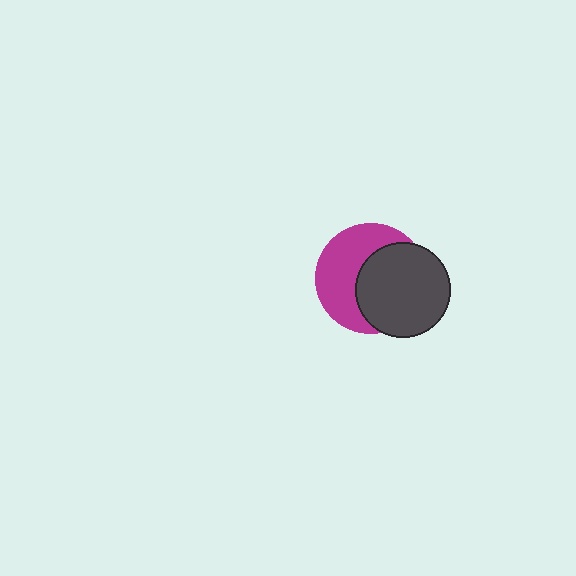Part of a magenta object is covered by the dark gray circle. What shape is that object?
It is a circle.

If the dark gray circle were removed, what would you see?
You would see the complete magenta circle.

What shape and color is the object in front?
The object in front is a dark gray circle.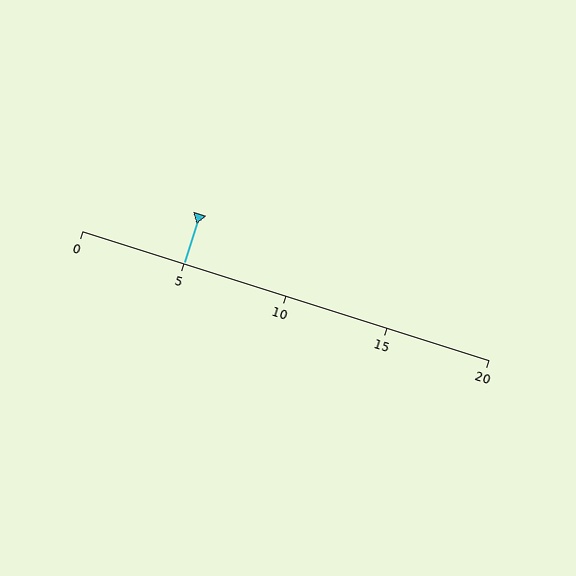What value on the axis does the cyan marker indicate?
The marker indicates approximately 5.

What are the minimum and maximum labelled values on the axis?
The axis runs from 0 to 20.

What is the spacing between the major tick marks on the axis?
The major ticks are spaced 5 apart.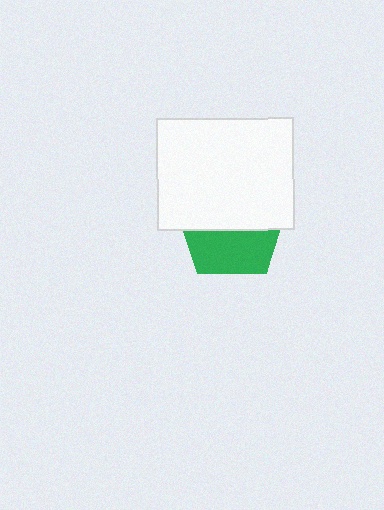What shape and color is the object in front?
The object in front is a white rectangle.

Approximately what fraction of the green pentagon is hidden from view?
Roughly 58% of the green pentagon is hidden behind the white rectangle.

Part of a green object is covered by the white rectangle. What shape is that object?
It is a pentagon.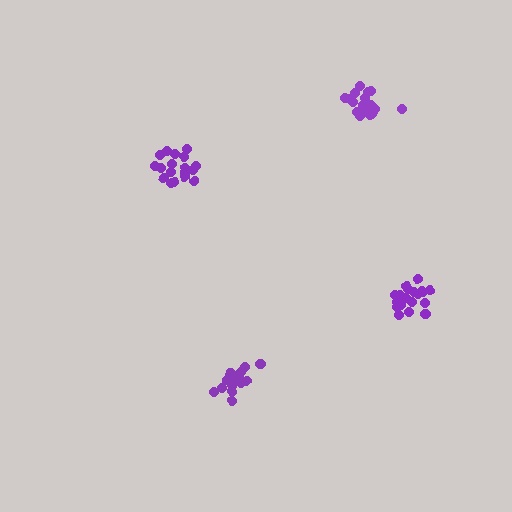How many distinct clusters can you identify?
There are 4 distinct clusters.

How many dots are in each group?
Group 1: 18 dots, Group 2: 20 dots, Group 3: 19 dots, Group 4: 19 dots (76 total).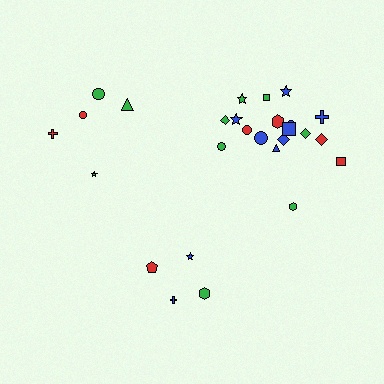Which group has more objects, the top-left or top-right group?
The top-right group.